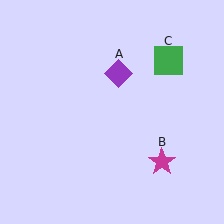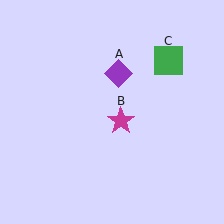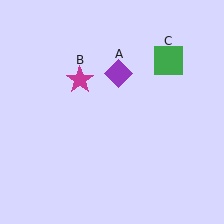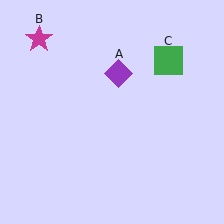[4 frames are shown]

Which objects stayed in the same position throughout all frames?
Purple diamond (object A) and green square (object C) remained stationary.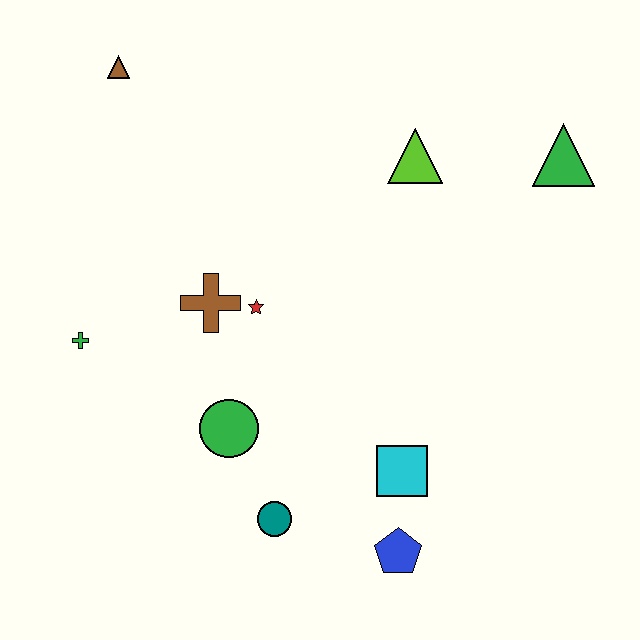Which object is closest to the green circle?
The teal circle is closest to the green circle.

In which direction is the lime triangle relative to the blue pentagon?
The lime triangle is above the blue pentagon.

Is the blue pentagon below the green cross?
Yes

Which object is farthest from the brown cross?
The green triangle is farthest from the brown cross.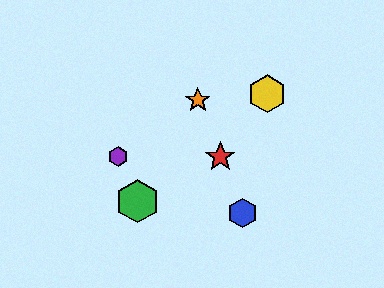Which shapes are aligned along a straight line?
The red star, the blue hexagon, the orange star are aligned along a straight line.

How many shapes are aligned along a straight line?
3 shapes (the red star, the blue hexagon, the orange star) are aligned along a straight line.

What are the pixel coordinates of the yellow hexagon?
The yellow hexagon is at (267, 94).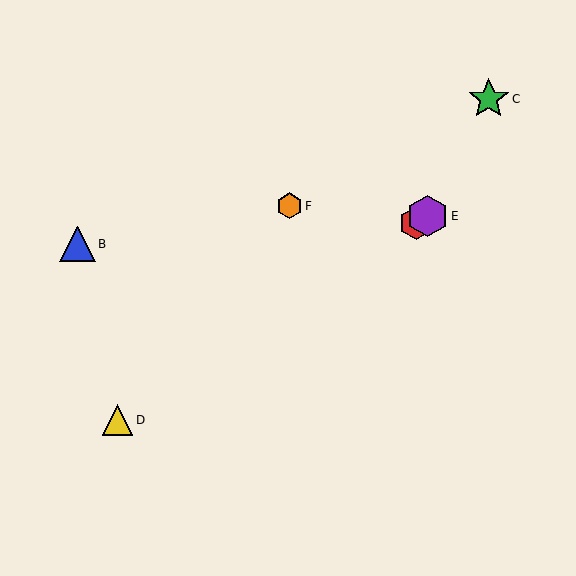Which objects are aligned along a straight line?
Objects A, D, E are aligned along a straight line.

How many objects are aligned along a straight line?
3 objects (A, D, E) are aligned along a straight line.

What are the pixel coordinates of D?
Object D is at (118, 420).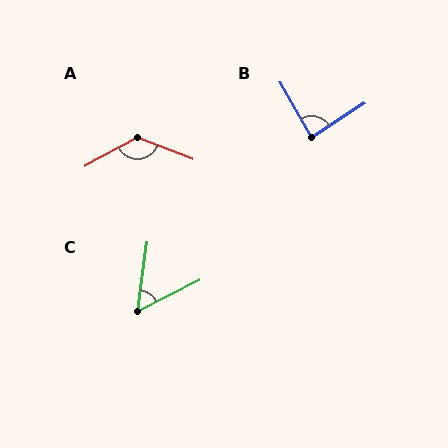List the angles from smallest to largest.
C (55°), B (87°), A (130°).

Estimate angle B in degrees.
Approximately 87 degrees.